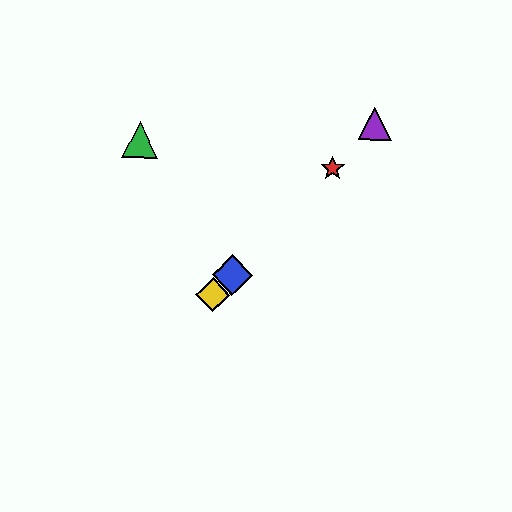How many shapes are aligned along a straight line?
4 shapes (the red star, the blue diamond, the yellow diamond, the purple triangle) are aligned along a straight line.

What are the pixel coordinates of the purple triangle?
The purple triangle is at (375, 124).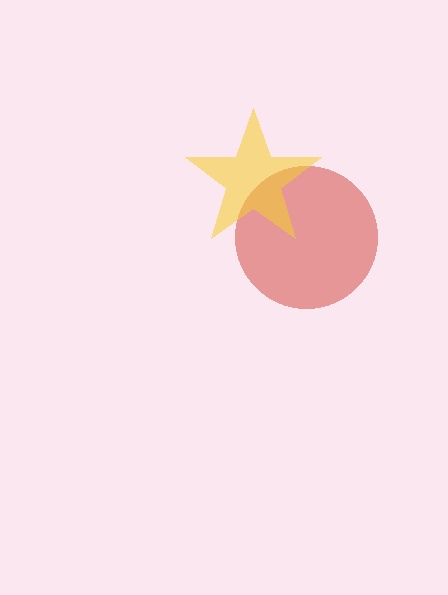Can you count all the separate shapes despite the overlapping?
Yes, there are 2 separate shapes.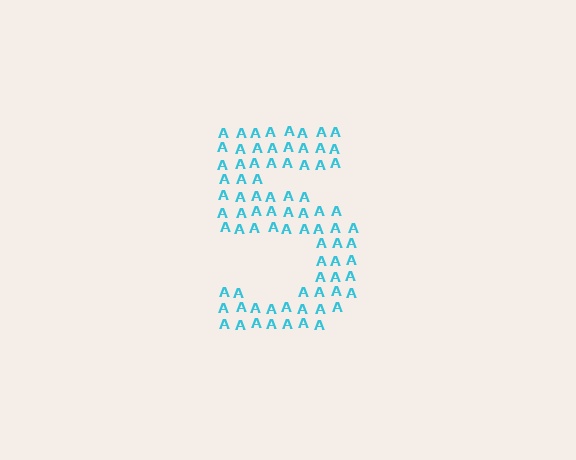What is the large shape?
The large shape is the digit 5.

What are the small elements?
The small elements are letter A's.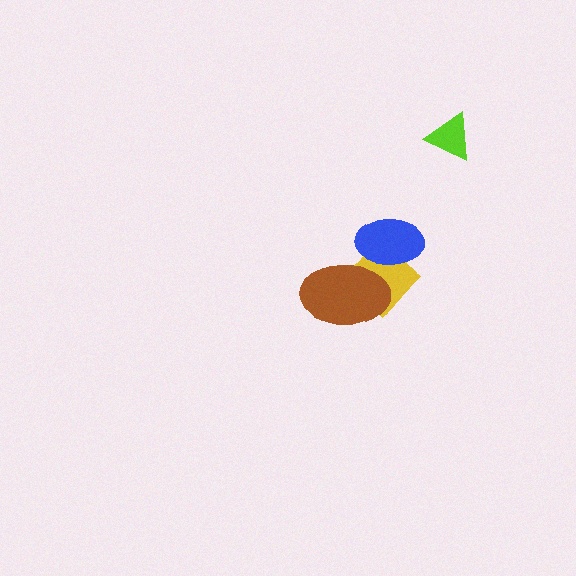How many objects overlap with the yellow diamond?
2 objects overlap with the yellow diamond.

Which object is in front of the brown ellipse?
The blue ellipse is in front of the brown ellipse.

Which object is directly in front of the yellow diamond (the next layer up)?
The brown ellipse is directly in front of the yellow diamond.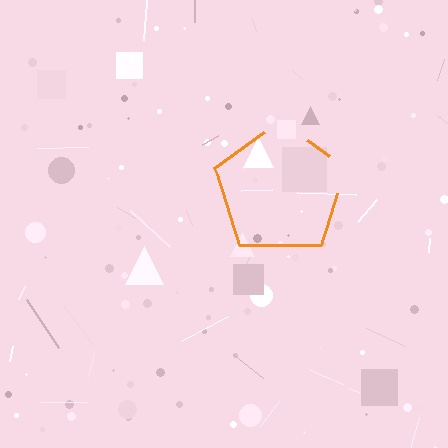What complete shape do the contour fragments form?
The contour fragments form a pentagon.